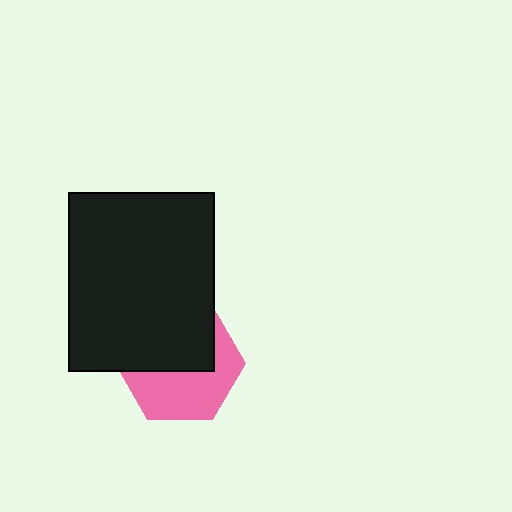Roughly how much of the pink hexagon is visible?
About half of it is visible (roughly 49%).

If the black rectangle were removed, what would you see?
You would see the complete pink hexagon.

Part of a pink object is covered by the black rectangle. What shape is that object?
It is a hexagon.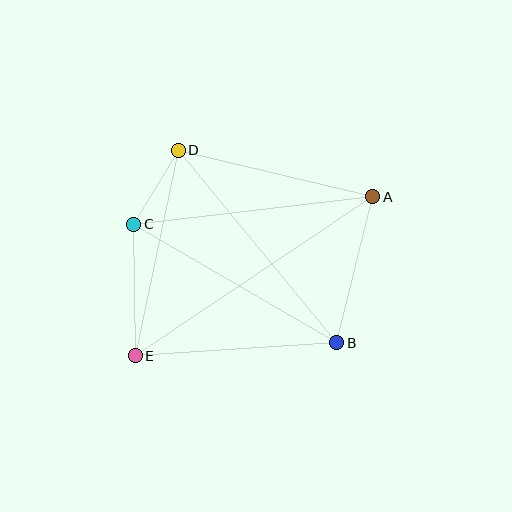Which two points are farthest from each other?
Points A and E are farthest from each other.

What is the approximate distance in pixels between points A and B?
The distance between A and B is approximately 150 pixels.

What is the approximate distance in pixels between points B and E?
The distance between B and E is approximately 202 pixels.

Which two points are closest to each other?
Points C and D are closest to each other.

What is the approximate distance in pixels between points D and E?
The distance between D and E is approximately 210 pixels.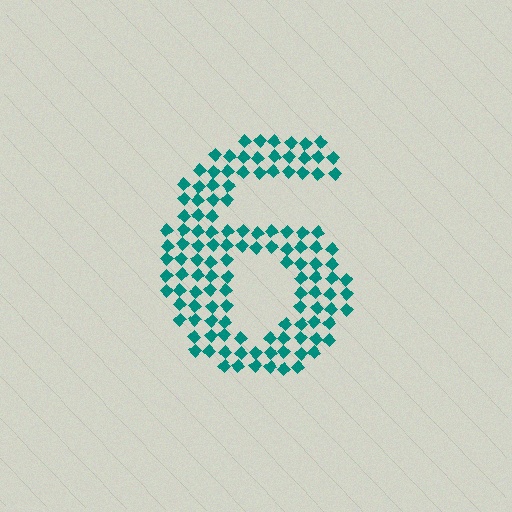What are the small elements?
The small elements are diamonds.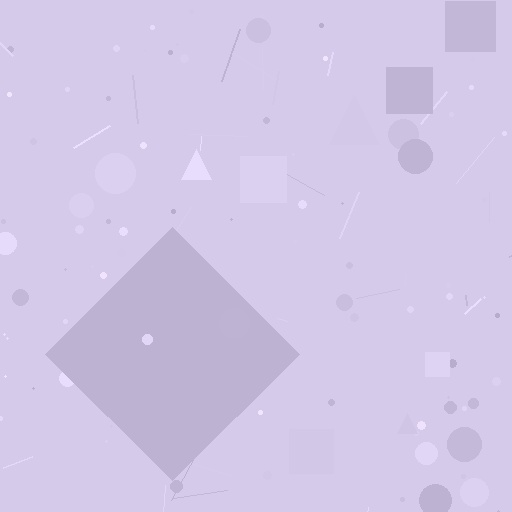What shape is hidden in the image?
A diamond is hidden in the image.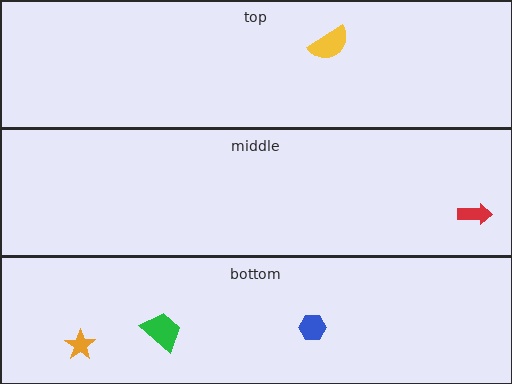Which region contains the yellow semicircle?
The top region.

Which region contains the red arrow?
The middle region.